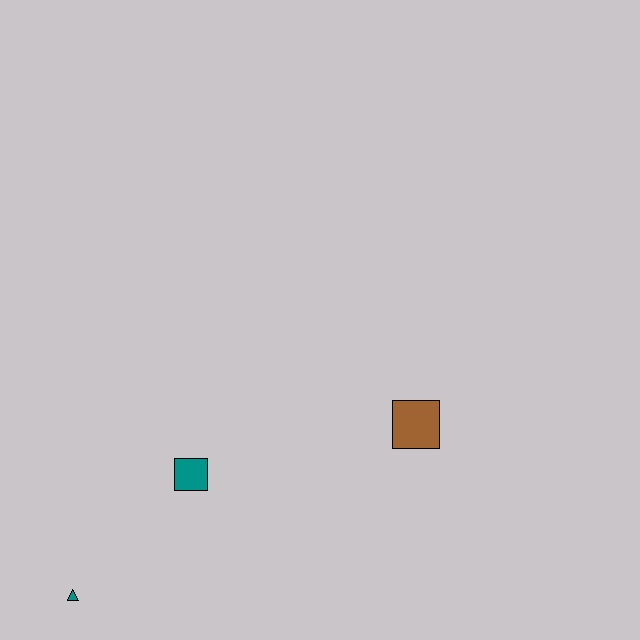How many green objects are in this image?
There are no green objects.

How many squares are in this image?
There are 2 squares.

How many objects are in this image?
There are 3 objects.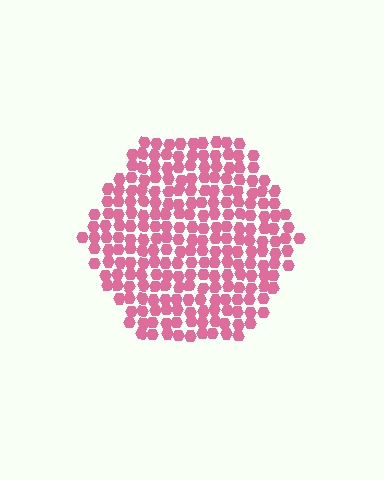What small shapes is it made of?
It is made of small hexagons.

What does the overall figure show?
The overall figure shows a hexagon.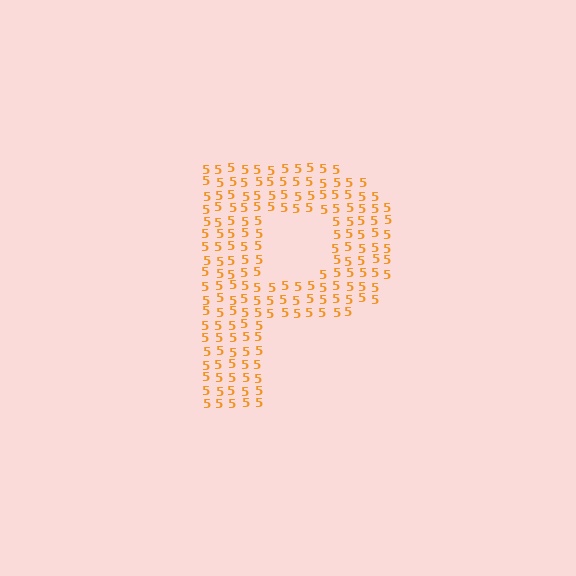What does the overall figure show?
The overall figure shows the letter P.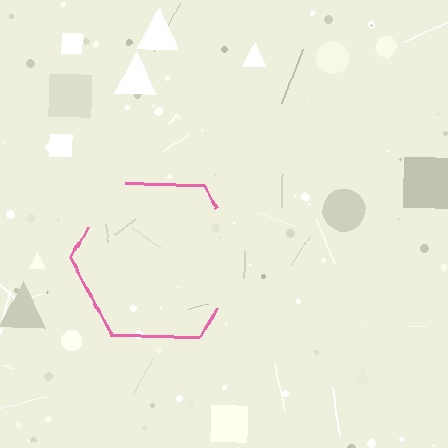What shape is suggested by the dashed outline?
The dashed outline suggests a hexagon.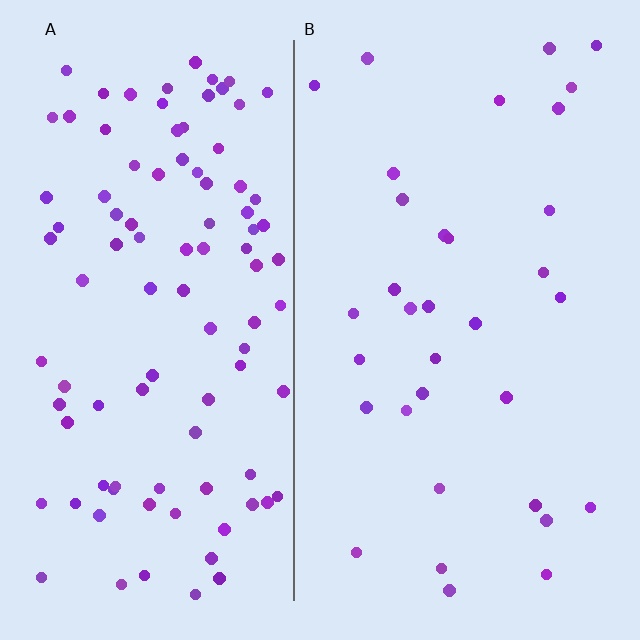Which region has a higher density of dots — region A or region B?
A (the left).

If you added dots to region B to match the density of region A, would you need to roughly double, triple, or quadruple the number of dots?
Approximately triple.